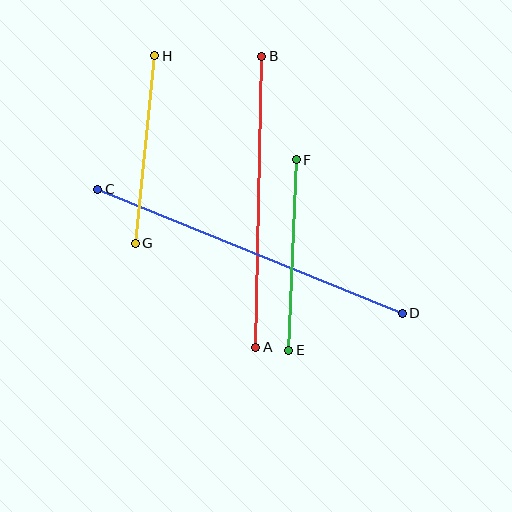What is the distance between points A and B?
The distance is approximately 291 pixels.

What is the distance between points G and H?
The distance is approximately 189 pixels.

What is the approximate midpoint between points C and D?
The midpoint is at approximately (250, 251) pixels.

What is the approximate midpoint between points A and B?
The midpoint is at approximately (259, 202) pixels.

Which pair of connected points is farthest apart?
Points C and D are farthest apart.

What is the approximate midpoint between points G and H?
The midpoint is at approximately (145, 149) pixels.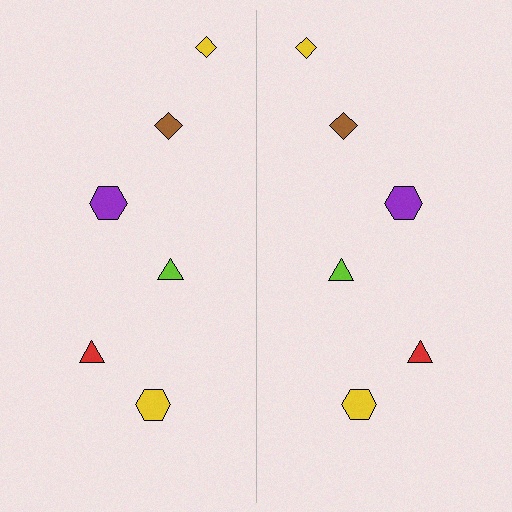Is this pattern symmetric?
Yes, this pattern has bilateral (reflection) symmetry.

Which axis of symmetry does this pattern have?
The pattern has a vertical axis of symmetry running through the center of the image.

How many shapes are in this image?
There are 12 shapes in this image.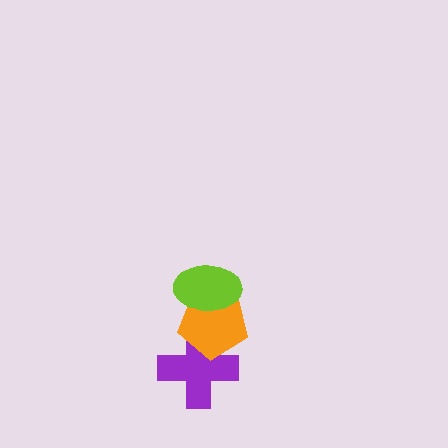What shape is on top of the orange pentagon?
The lime ellipse is on top of the orange pentagon.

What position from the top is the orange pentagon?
The orange pentagon is 2nd from the top.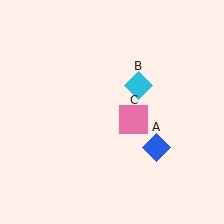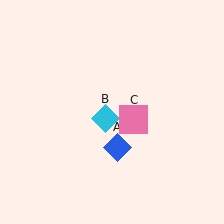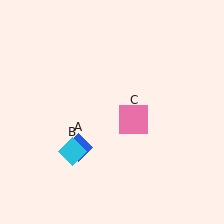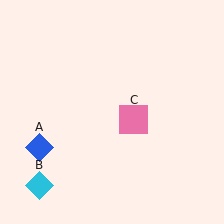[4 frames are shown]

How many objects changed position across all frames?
2 objects changed position: blue diamond (object A), cyan diamond (object B).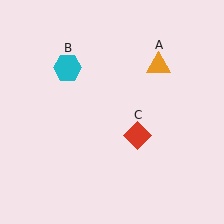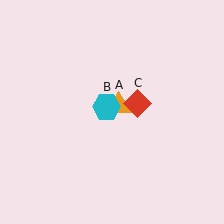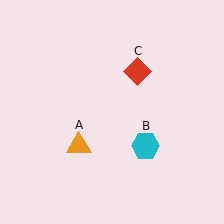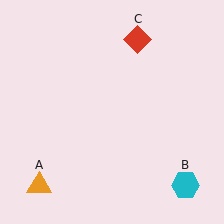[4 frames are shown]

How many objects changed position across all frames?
3 objects changed position: orange triangle (object A), cyan hexagon (object B), red diamond (object C).